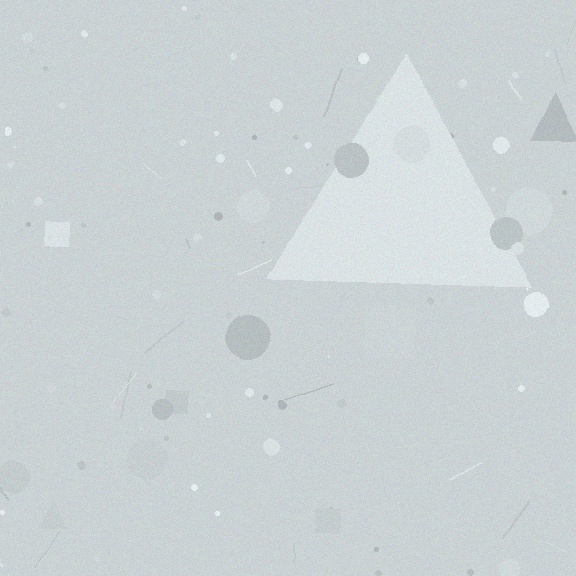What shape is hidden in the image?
A triangle is hidden in the image.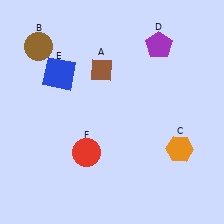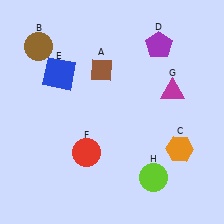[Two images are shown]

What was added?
A magenta triangle (G), a lime circle (H) were added in Image 2.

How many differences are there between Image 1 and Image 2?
There are 2 differences between the two images.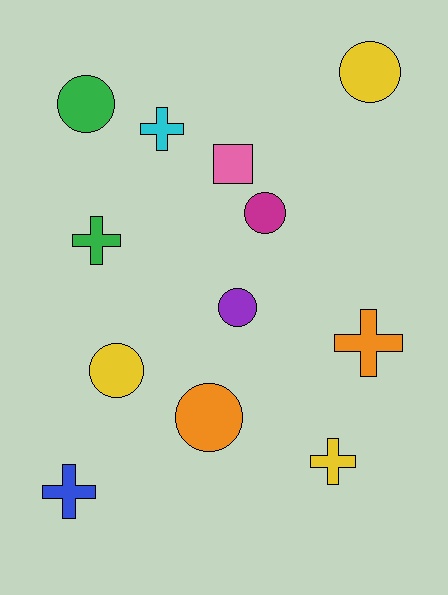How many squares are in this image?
There is 1 square.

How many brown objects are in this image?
There are no brown objects.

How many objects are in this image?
There are 12 objects.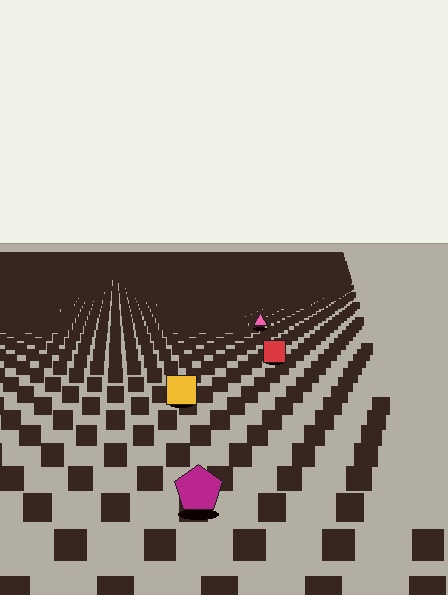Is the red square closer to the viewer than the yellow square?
No. The yellow square is closer — you can tell from the texture gradient: the ground texture is coarser near it.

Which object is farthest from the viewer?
The pink triangle is farthest from the viewer. It appears smaller and the ground texture around it is denser.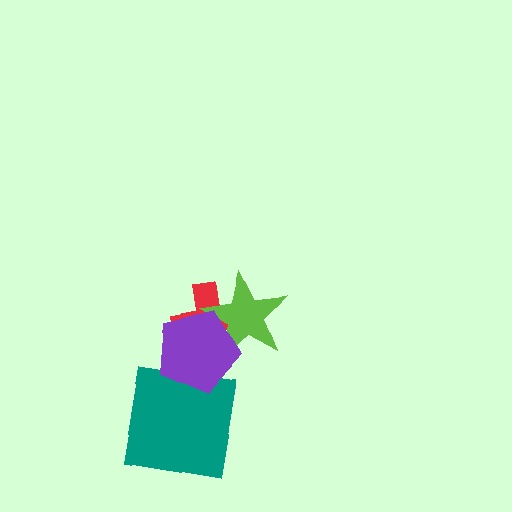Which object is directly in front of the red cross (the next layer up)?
The lime star is directly in front of the red cross.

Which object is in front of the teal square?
The purple pentagon is in front of the teal square.